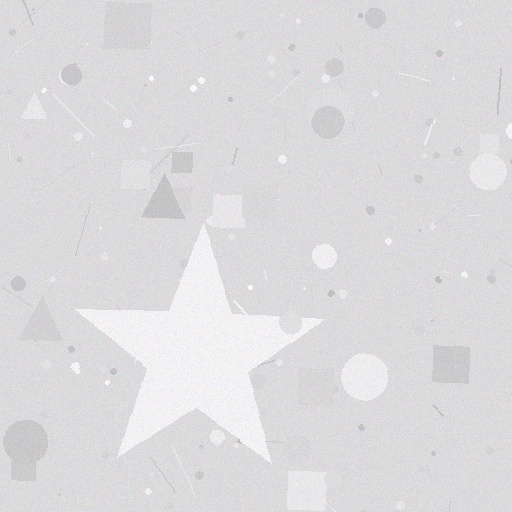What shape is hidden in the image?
A star is hidden in the image.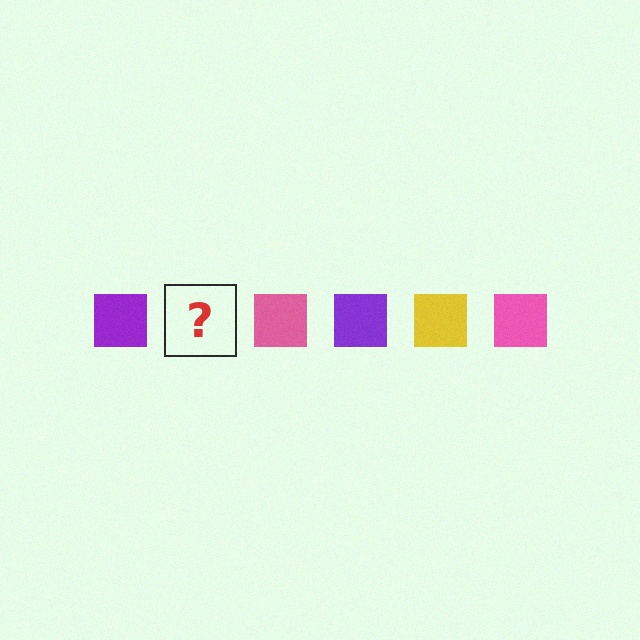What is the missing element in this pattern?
The missing element is a yellow square.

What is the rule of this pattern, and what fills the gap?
The rule is that the pattern cycles through purple, yellow, pink squares. The gap should be filled with a yellow square.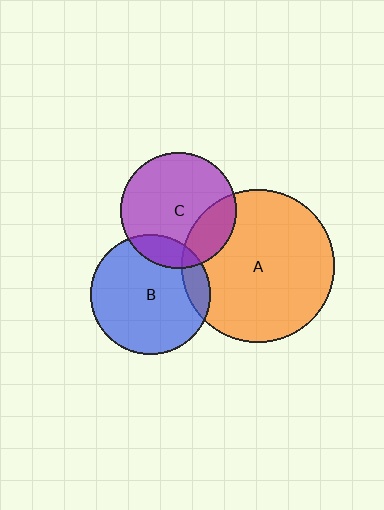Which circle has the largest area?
Circle A (orange).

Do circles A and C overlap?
Yes.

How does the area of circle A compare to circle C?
Approximately 1.7 times.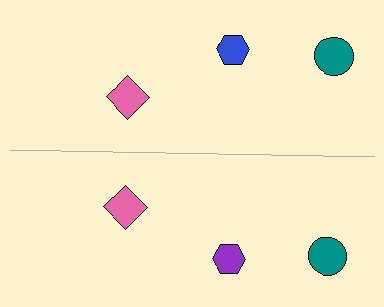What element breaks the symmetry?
The purple hexagon on the bottom side breaks the symmetry — its mirror counterpart is blue.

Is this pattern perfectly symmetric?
No, the pattern is not perfectly symmetric. The purple hexagon on the bottom side breaks the symmetry — its mirror counterpart is blue.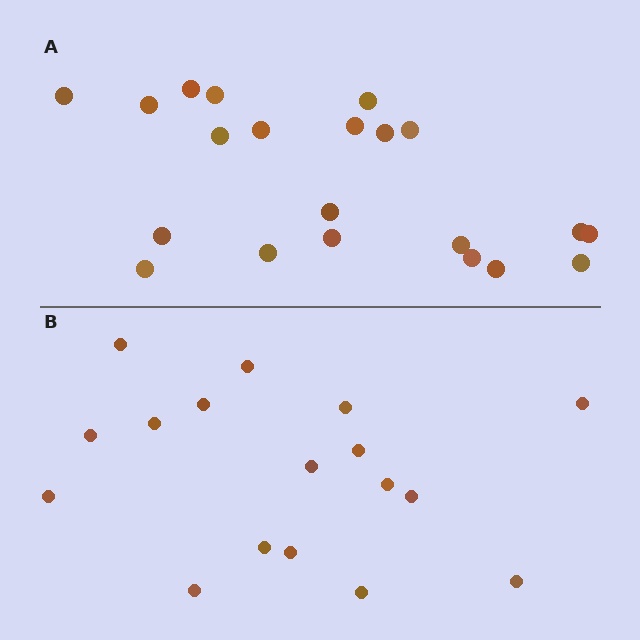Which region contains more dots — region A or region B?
Region A (the top region) has more dots.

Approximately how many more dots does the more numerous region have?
Region A has about 4 more dots than region B.